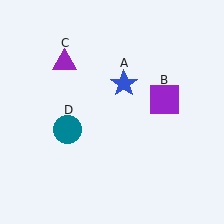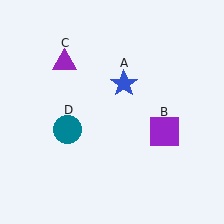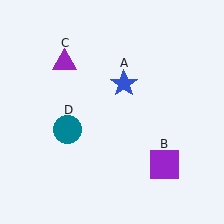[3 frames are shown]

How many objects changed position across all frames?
1 object changed position: purple square (object B).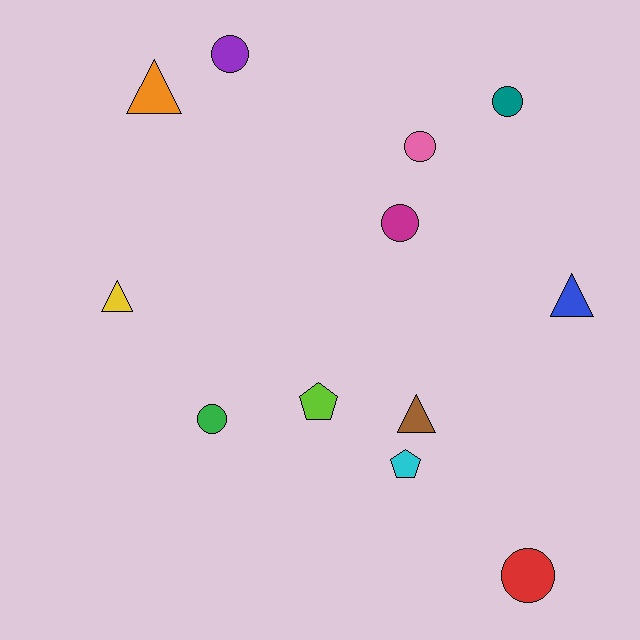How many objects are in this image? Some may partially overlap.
There are 12 objects.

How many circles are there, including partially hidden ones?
There are 6 circles.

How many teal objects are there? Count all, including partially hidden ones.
There is 1 teal object.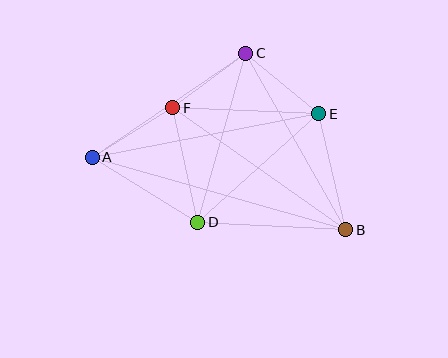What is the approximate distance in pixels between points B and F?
The distance between B and F is approximately 212 pixels.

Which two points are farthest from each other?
Points A and B are farthest from each other.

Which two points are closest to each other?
Points C and F are closest to each other.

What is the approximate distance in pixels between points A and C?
The distance between A and C is approximately 185 pixels.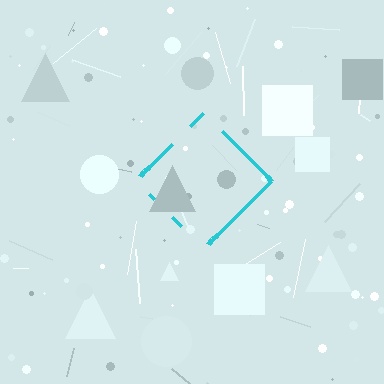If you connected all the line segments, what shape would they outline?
They would outline a diamond.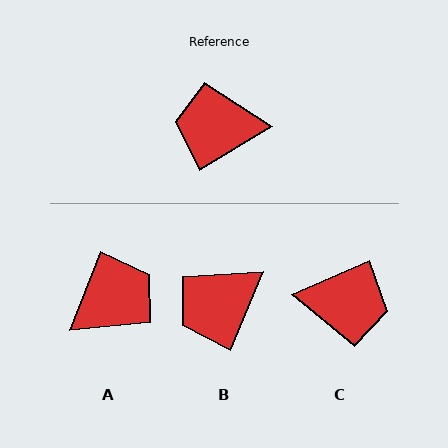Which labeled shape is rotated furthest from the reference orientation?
C, about 173 degrees away.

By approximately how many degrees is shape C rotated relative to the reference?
Approximately 173 degrees counter-clockwise.